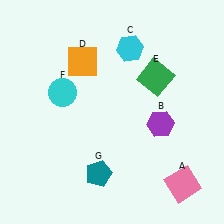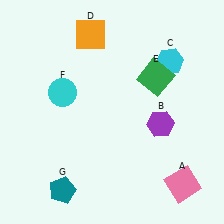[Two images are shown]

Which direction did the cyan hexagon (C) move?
The cyan hexagon (C) moved right.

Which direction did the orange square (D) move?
The orange square (D) moved up.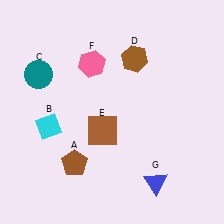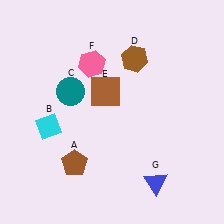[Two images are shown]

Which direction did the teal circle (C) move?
The teal circle (C) moved right.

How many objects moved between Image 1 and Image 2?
2 objects moved between the two images.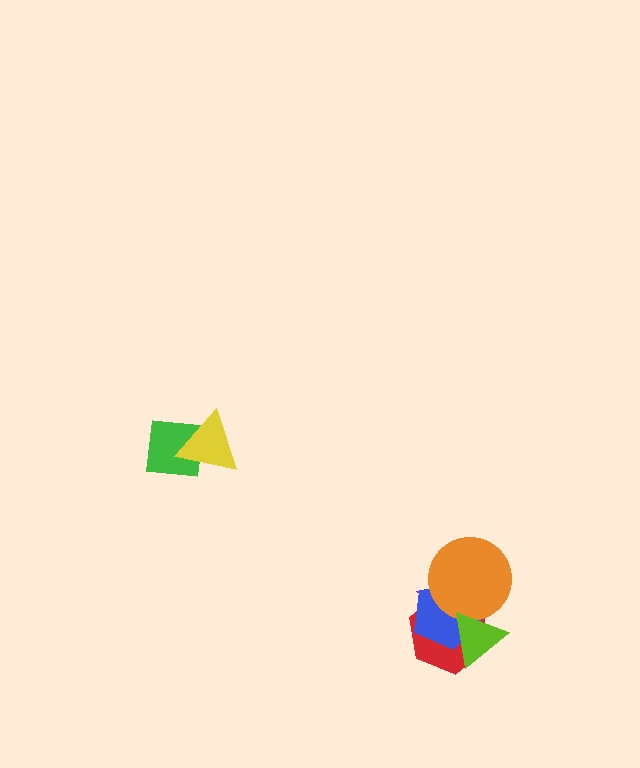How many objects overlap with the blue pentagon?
4 objects overlap with the blue pentagon.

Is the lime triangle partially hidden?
No, no other shape covers it.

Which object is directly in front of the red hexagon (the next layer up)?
The blue pentagon is directly in front of the red hexagon.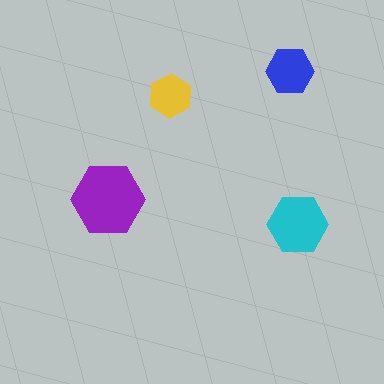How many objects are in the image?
There are 4 objects in the image.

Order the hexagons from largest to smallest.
the purple one, the cyan one, the blue one, the yellow one.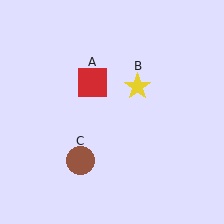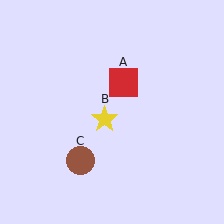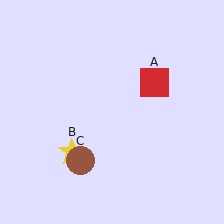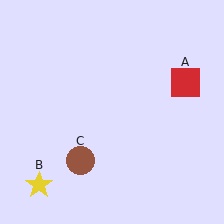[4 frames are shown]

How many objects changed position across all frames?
2 objects changed position: red square (object A), yellow star (object B).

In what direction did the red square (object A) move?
The red square (object A) moved right.